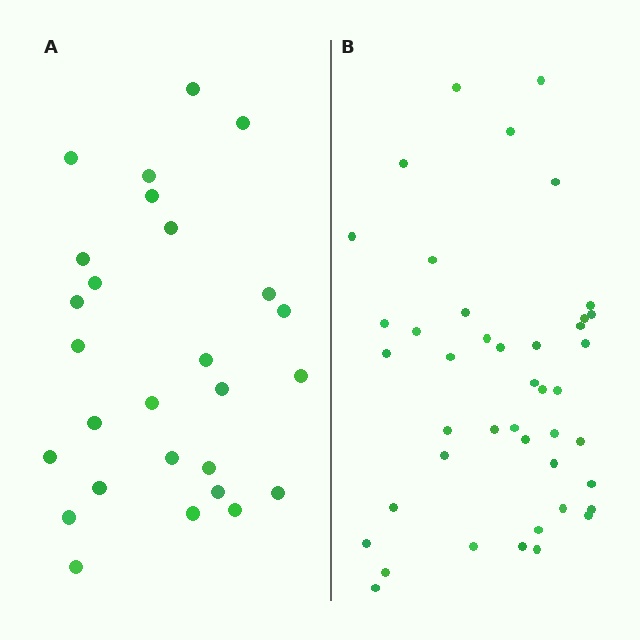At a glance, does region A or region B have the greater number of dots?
Region B (the right region) has more dots.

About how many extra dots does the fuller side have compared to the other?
Region B has approximately 15 more dots than region A.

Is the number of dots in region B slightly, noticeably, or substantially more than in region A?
Region B has substantially more. The ratio is roughly 1.6 to 1.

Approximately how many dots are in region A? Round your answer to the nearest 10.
About 30 dots. (The exact count is 27, which rounds to 30.)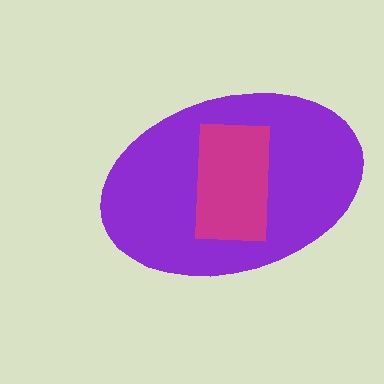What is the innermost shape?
The magenta rectangle.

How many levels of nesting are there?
2.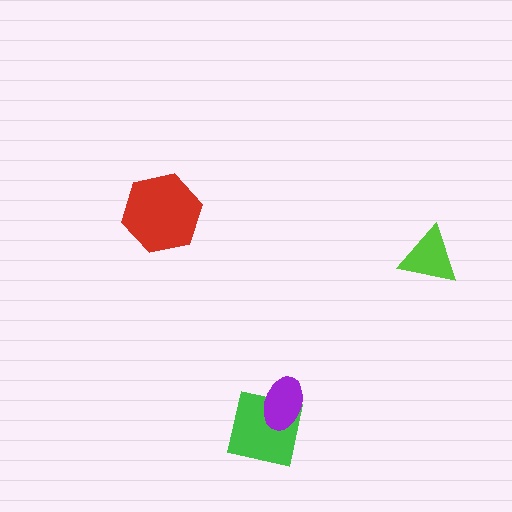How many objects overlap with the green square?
1 object overlaps with the green square.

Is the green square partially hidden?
Yes, it is partially covered by another shape.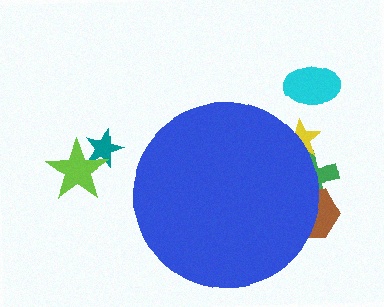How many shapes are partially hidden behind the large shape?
3 shapes are partially hidden.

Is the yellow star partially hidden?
Yes, the yellow star is partially hidden behind the blue circle.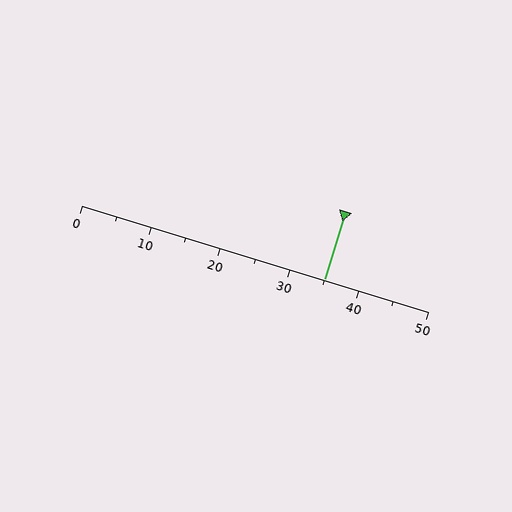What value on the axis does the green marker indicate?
The marker indicates approximately 35.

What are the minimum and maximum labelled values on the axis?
The axis runs from 0 to 50.